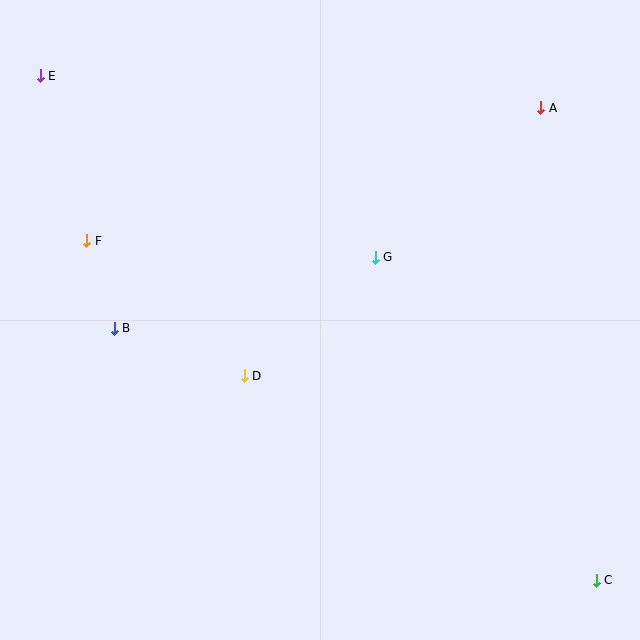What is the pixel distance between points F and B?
The distance between F and B is 91 pixels.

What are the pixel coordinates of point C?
Point C is at (596, 580).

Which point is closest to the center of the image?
Point G at (375, 257) is closest to the center.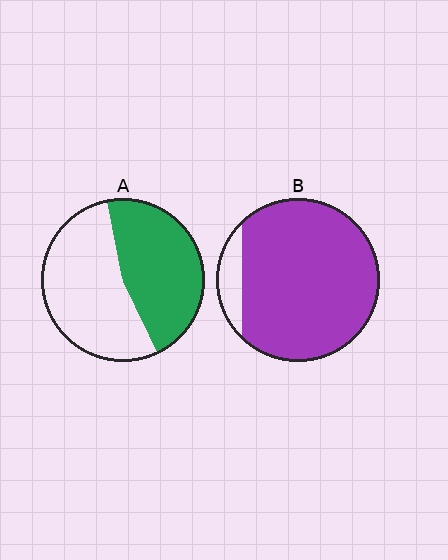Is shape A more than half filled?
Roughly half.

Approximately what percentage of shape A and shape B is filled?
A is approximately 45% and B is approximately 90%.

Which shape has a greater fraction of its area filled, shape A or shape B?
Shape B.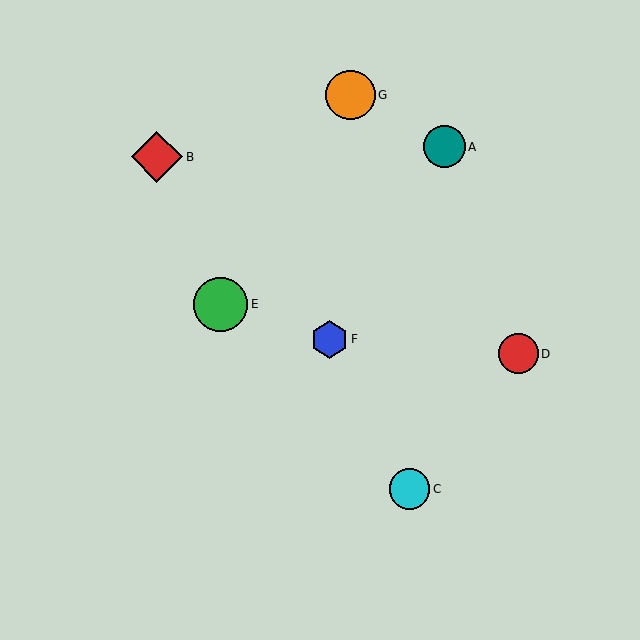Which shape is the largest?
The green circle (labeled E) is the largest.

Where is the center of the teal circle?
The center of the teal circle is at (444, 147).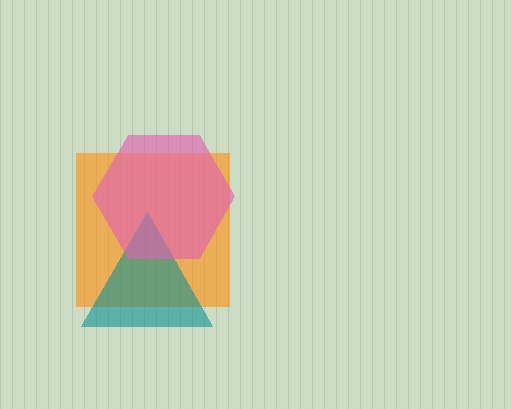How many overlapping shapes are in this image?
There are 3 overlapping shapes in the image.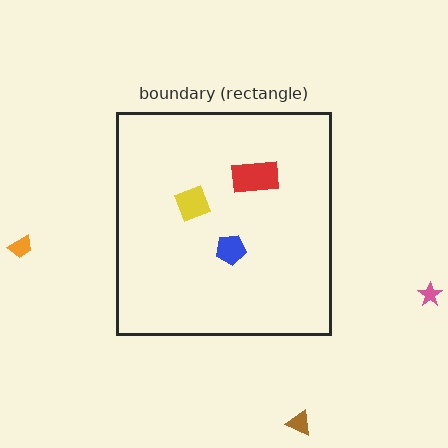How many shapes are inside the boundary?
3 inside, 3 outside.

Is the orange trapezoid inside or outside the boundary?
Outside.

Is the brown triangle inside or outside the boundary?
Outside.